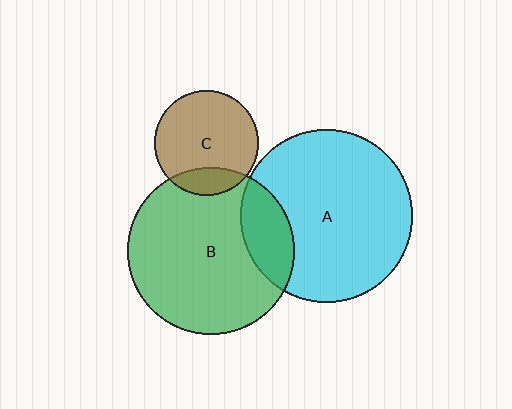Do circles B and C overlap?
Yes.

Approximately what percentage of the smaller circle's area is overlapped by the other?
Approximately 20%.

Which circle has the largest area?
Circle A (cyan).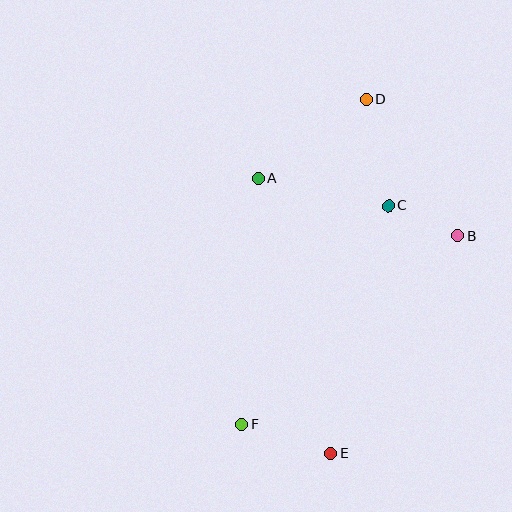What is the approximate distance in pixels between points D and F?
The distance between D and F is approximately 348 pixels.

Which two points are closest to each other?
Points B and C are closest to each other.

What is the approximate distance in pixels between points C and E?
The distance between C and E is approximately 254 pixels.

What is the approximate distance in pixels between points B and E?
The distance between B and E is approximately 252 pixels.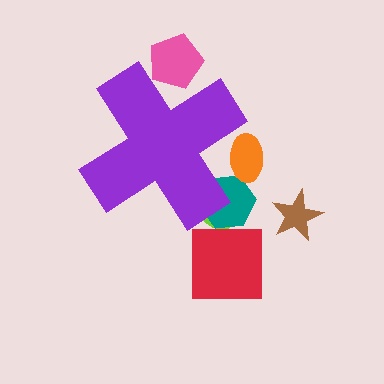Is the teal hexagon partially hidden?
Yes, the teal hexagon is partially hidden behind the purple cross.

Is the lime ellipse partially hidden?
Yes, the lime ellipse is partially hidden behind the purple cross.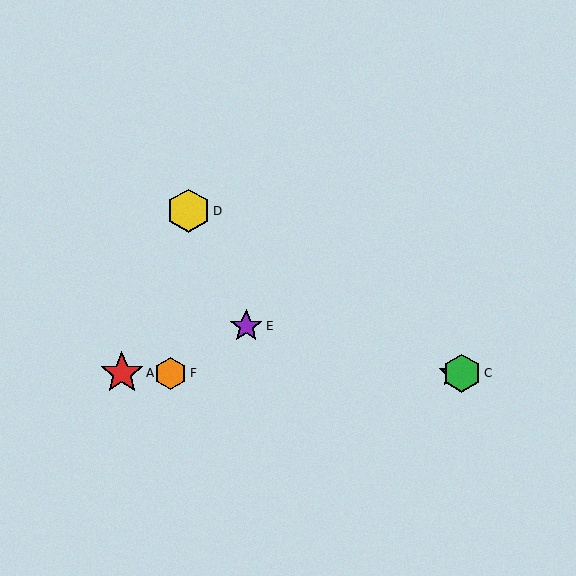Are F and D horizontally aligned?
No, F is at y≈373 and D is at y≈211.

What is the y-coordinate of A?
Object A is at y≈373.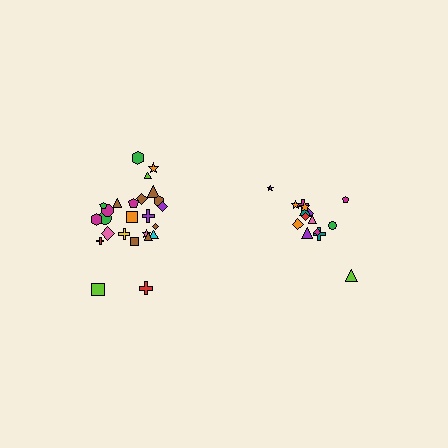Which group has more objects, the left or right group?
The left group.